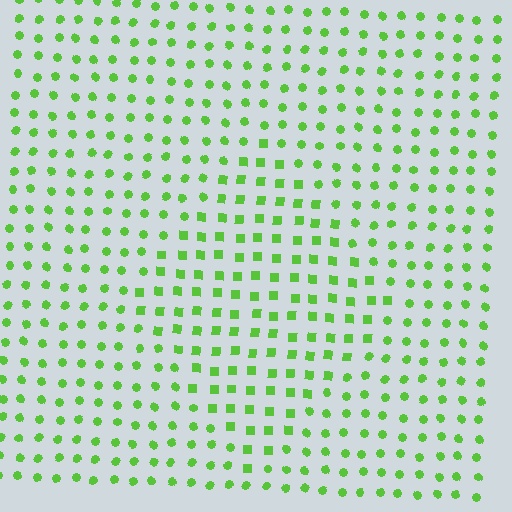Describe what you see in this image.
The image is filled with small lime elements arranged in a uniform grid. A diamond-shaped region contains squares, while the surrounding area contains circles. The boundary is defined purely by the change in element shape.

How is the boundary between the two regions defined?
The boundary is defined by a change in element shape: squares inside vs. circles outside. All elements share the same color and spacing.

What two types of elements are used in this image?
The image uses squares inside the diamond region and circles outside it.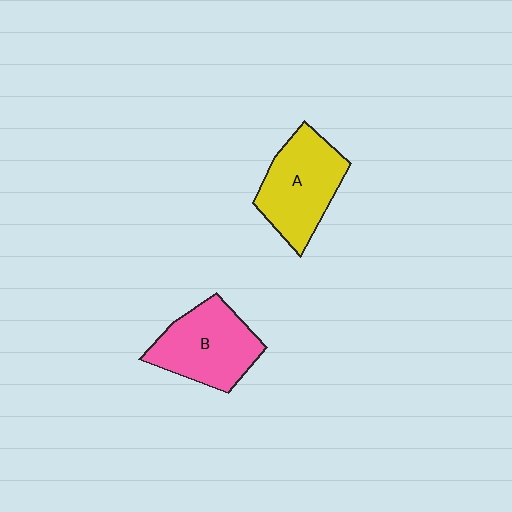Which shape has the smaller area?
Shape B (pink).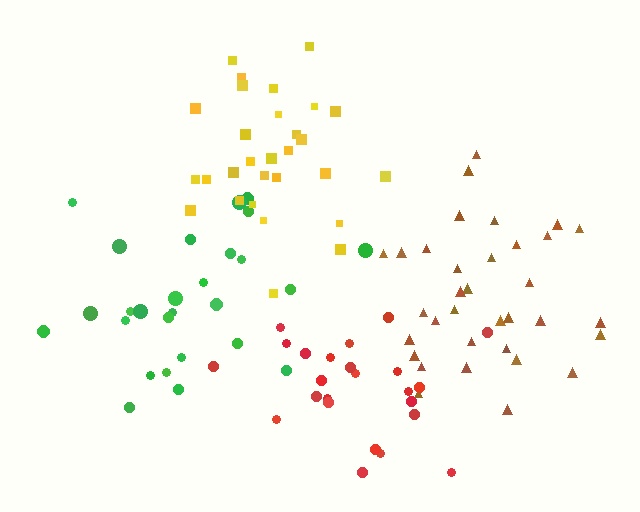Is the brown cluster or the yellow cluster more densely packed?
Yellow.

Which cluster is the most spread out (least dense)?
Green.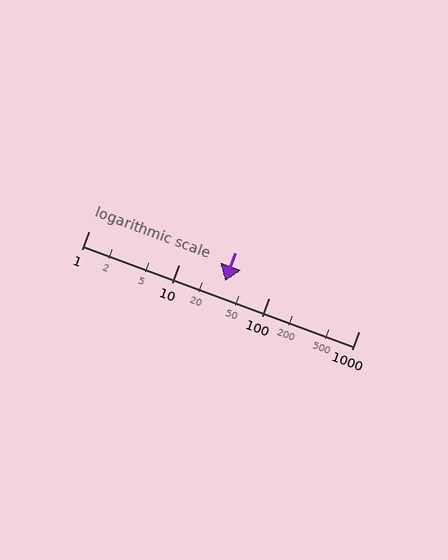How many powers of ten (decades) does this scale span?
The scale spans 3 decades, from 1 to 1000.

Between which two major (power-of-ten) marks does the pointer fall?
The pointer is between 10 and 100.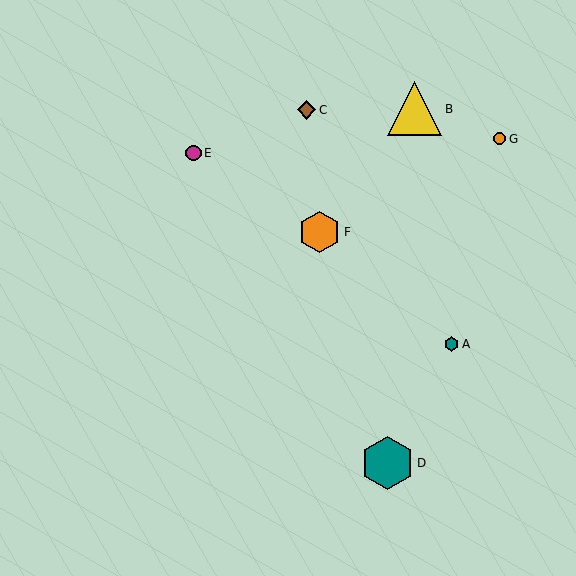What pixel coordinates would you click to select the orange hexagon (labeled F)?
Click at (320, 232) to select the orange hexagon F.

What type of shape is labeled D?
Shape D is a teal hexagon.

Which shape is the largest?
The yellow triangle (labeled B) is the largest.